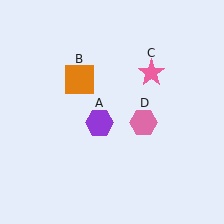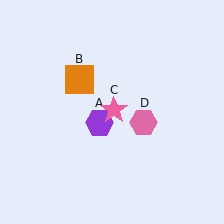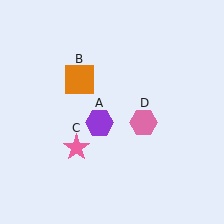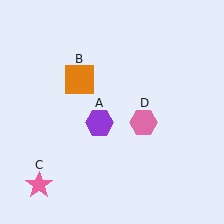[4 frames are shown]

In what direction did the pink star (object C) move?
The pink star (object C) moved down and to the left.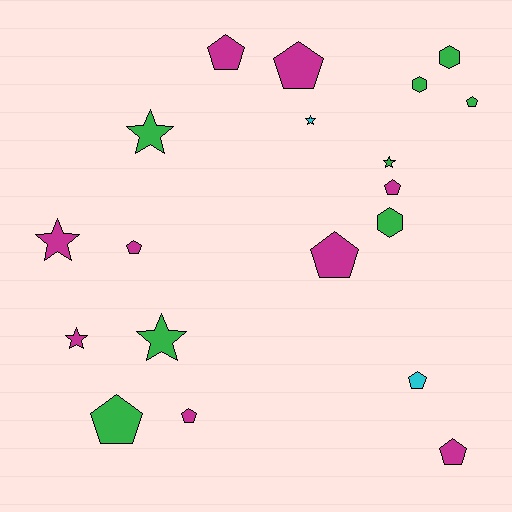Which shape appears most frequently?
Pentagon, with 10 objects.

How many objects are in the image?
There are 19 objects.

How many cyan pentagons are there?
There is 1 cyan pentagon.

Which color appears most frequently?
Magenta, with 9 objects.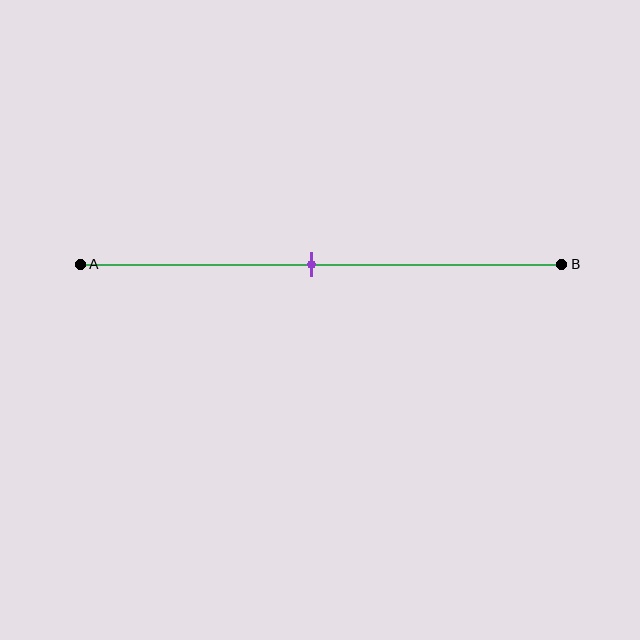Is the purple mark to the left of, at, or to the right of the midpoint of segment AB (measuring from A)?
The purple mark is approximately at the midpoint of segment AB.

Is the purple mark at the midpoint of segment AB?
Yes, the mark is approximately at the midpoint.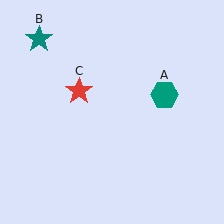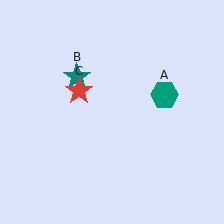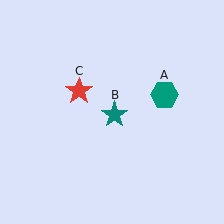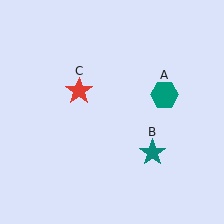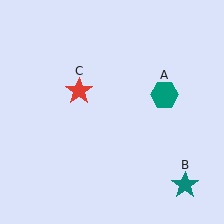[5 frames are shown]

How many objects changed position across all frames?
1 object changed position: teal star (object B).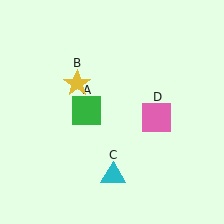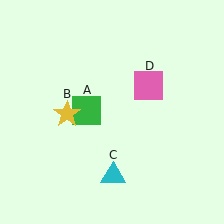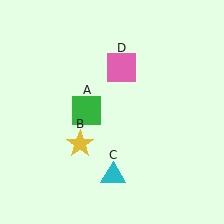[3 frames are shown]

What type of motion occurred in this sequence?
The yellow star (object B), pink square (object D) rotated counterclockwise around the center of the scene.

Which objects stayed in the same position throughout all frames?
Green square (object A) and cyan triangle (object C) remained stationary.